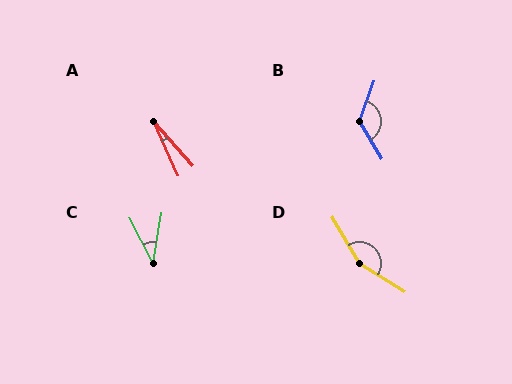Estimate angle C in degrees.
Approximately 36 degrees.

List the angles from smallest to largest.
A (18°), C (36°), B (129°), D (153°).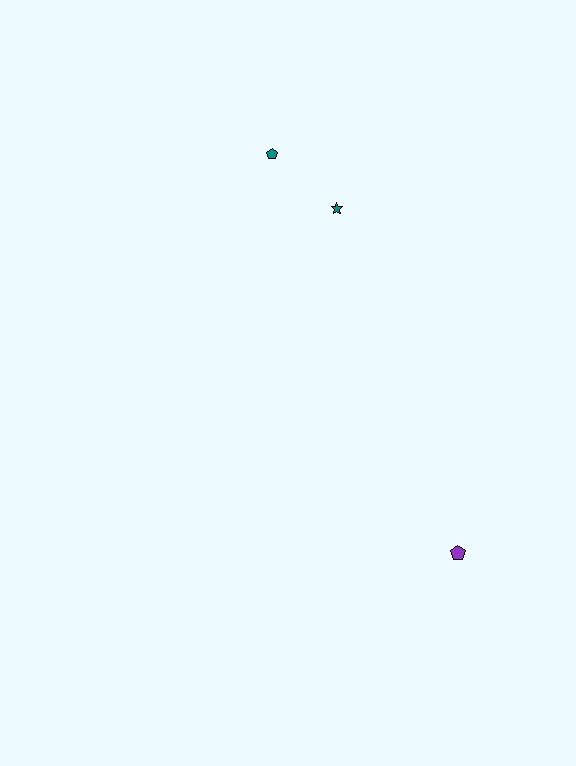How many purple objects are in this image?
There is 1 purple object.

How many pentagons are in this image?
There are 2 pentagons.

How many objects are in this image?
There are 3 objects.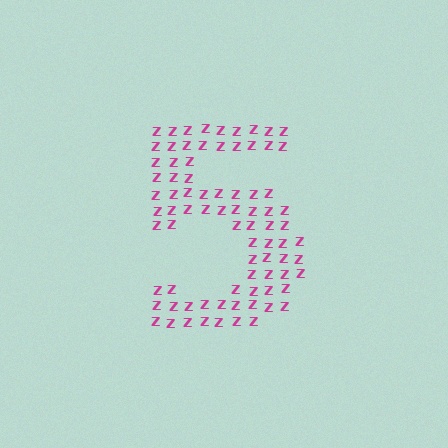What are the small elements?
The small elements are letter Z's.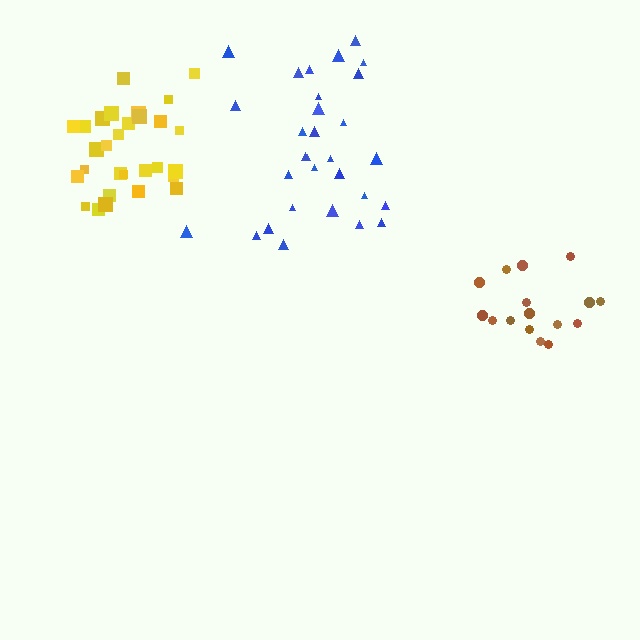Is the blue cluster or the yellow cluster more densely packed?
Yellow.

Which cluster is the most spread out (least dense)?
Blue.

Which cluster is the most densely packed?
Yellow.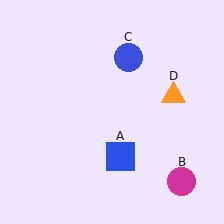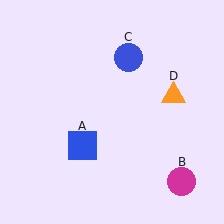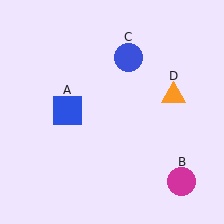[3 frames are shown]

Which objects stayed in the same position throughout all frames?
Magenta circle (object B) and blue circle (object C) and orange triangle (object D) remained stationary.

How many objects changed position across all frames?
1 object changed position: blue square (object A).